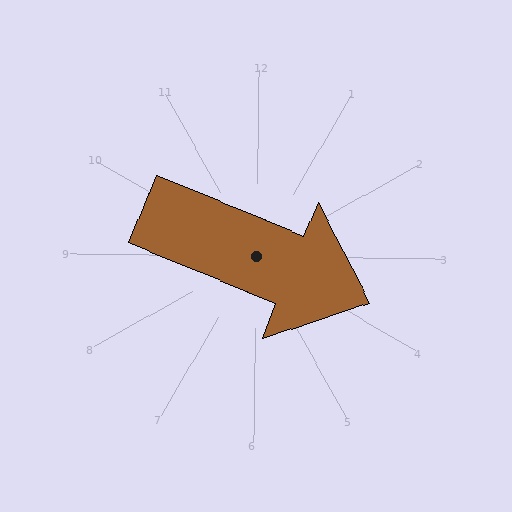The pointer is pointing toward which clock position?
Roughly 4 o'clock.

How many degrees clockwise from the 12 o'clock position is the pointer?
Approximately 112 degrees.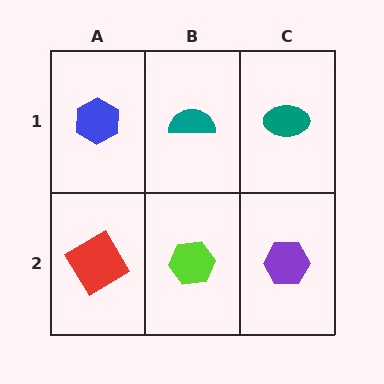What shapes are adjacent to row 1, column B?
A lime hexagon (row 2, column B), a blue hexagon (row 1, column A), a teal ellipse (row 1, column C).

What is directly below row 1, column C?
A purple hexagon.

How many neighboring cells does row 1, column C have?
2.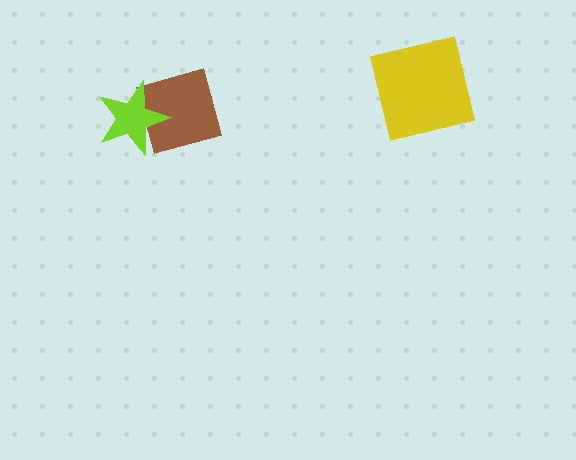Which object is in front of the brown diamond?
The lime star is in front of the brown diamond.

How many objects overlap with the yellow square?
0 objects overlap with the yellow square.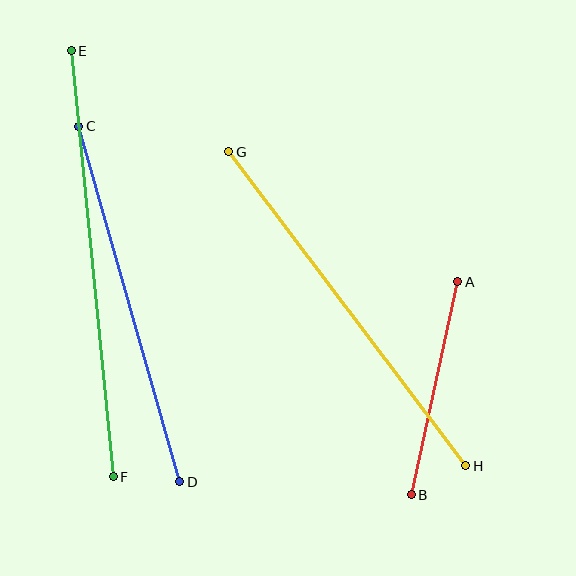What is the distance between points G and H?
The distance is approximately 394 pixels.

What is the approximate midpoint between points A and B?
The midpoint is at approximately (434, 388) pixels.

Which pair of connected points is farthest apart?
Points E and F are farthest apart.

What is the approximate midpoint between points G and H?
The midpoint is at approximately (347, 309) pixels.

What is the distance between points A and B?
The distance is approximately 218 pixels.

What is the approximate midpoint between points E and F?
The midpoint is at approximately (92, 264) pixels.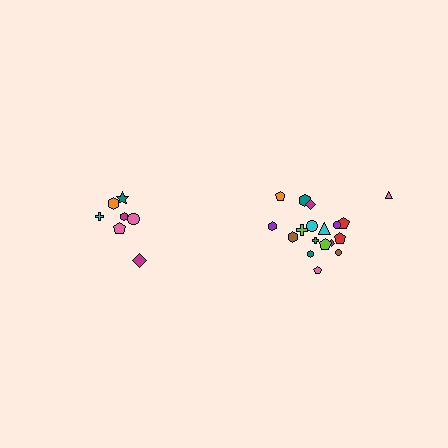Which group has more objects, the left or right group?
The right group.